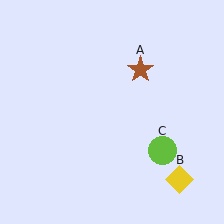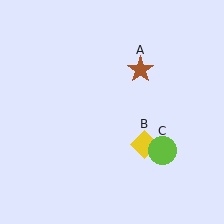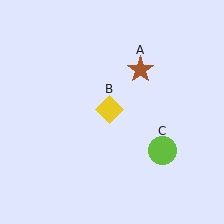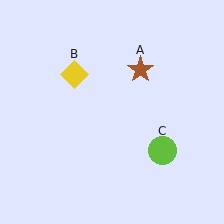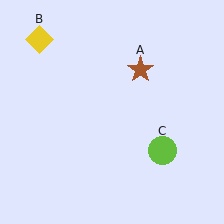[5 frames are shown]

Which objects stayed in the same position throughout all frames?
Brown star (object A) and lime circle (object C) remained stationary.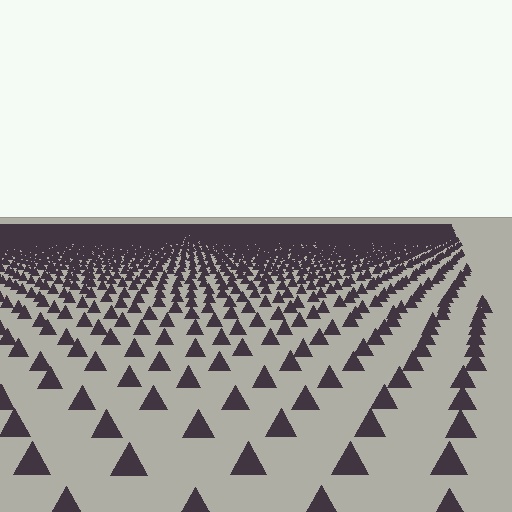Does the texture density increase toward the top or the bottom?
Density increases toward the top.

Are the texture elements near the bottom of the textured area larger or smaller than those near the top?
Larger. Near the bottom, elements are closer to the viewer and appear at a bigger on-screen size.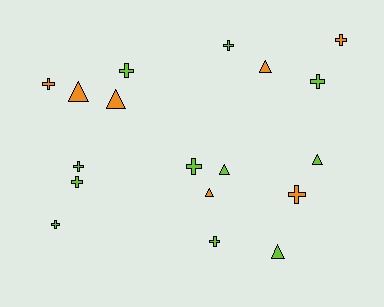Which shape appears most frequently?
Cross, with 11 objects.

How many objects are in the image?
There are 18 objects.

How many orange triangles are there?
There are 4 orange triangles.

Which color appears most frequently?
Lime, with 11 objects.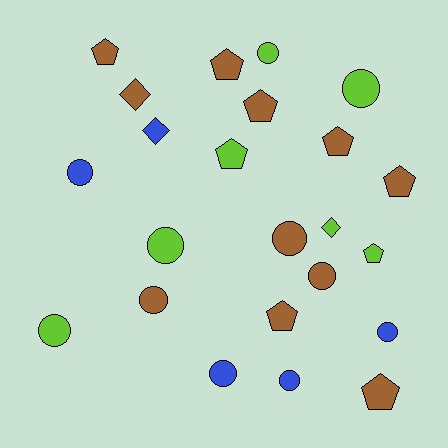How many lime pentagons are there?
There are 2 lime pentagons.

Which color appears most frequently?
Brown, with 11 objects.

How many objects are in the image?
There are 23 objects.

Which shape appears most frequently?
Circle, with 11 objects.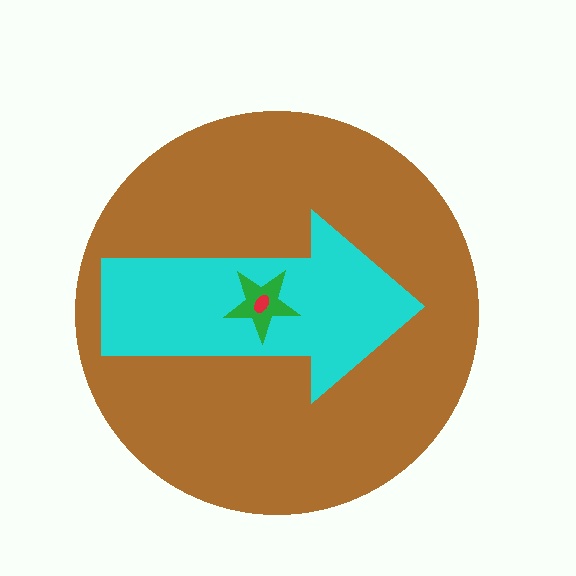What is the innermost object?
The red ellipse.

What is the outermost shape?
The brown circle.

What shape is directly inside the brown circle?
The cyan arrow.